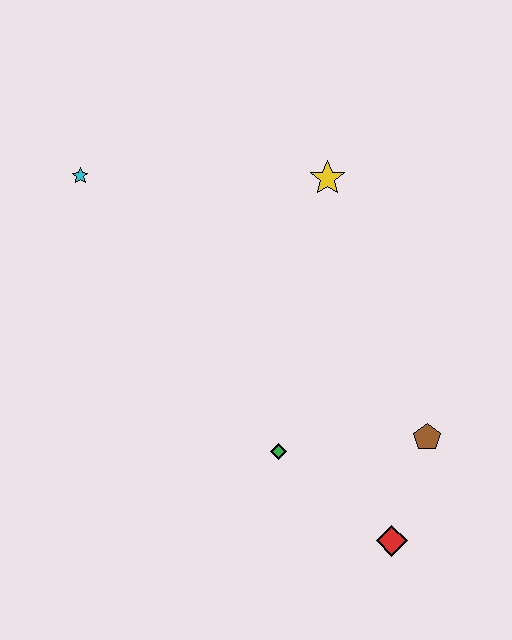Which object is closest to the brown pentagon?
The red diamond is closest to the brown pentagon.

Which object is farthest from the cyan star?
The red diamond is farthest from the cyan star.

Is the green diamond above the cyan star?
No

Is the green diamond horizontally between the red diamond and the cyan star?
Yes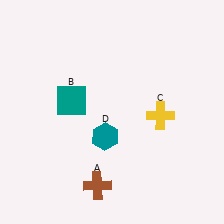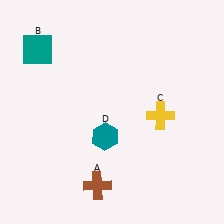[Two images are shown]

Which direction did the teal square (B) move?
The teal square (B) moved up.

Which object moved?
The teal square (B) moved up.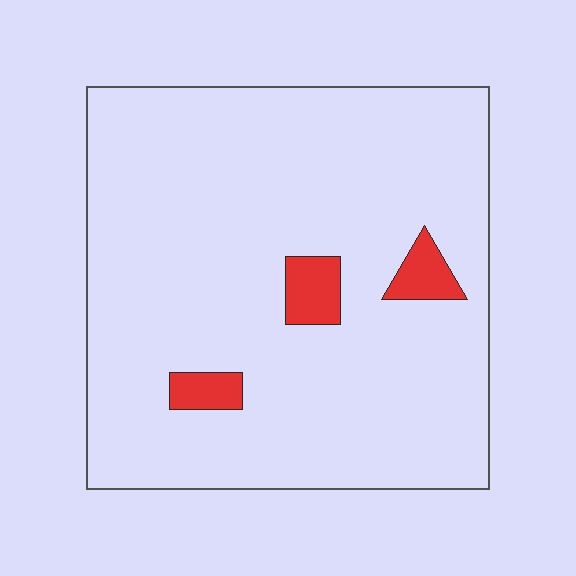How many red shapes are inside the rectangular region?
3.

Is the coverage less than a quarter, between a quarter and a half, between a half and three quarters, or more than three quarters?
Less than a quarter.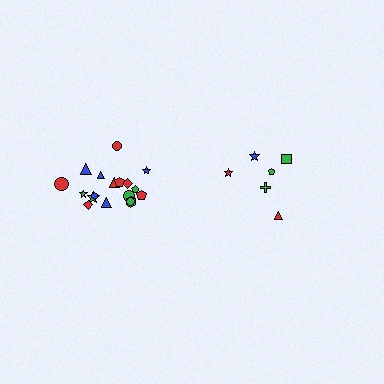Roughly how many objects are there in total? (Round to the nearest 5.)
Roughly 25 objects in total.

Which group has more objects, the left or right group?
The left group.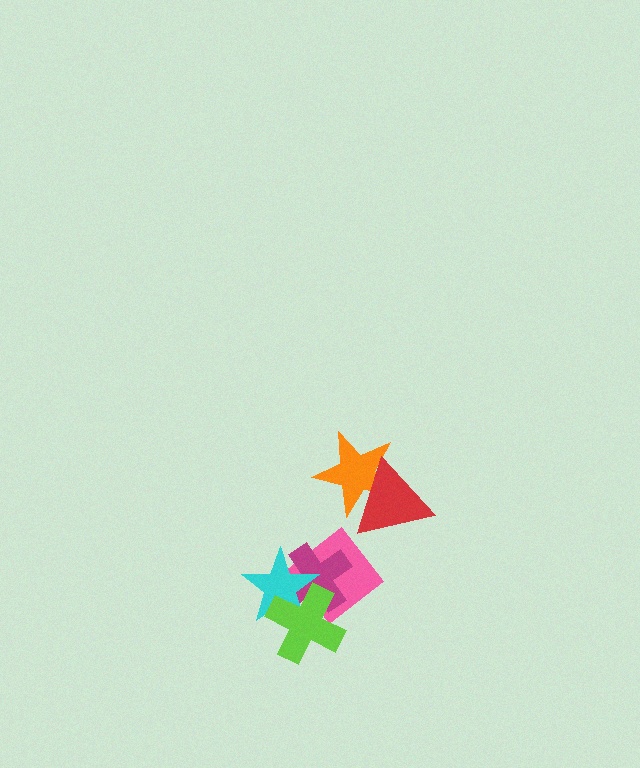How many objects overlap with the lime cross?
3 objects overlap with the lime cross.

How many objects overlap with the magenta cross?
3 objects overlap with the magenta cross.